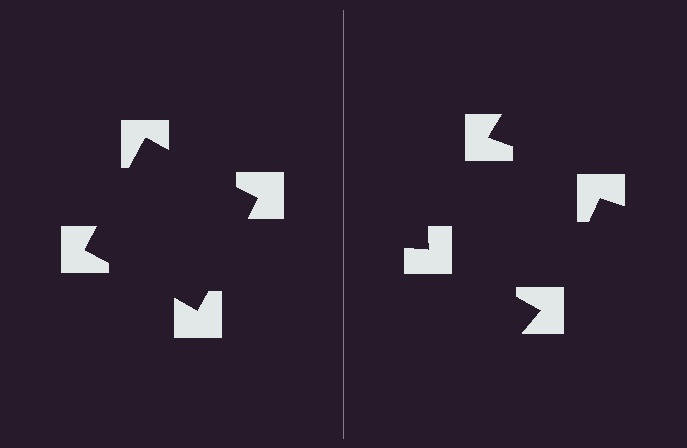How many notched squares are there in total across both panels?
8 — 4 on each side.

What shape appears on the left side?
An illusory square.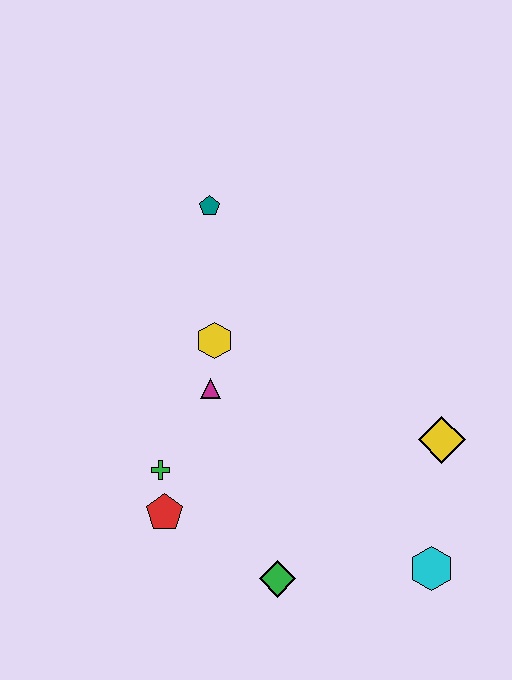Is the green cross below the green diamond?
No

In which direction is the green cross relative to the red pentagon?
The green cross is above the red pentagon.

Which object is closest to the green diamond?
The red pentagon is closest to the green diamond.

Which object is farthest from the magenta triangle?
The cyan hexagon is farthest from the magenta triangle.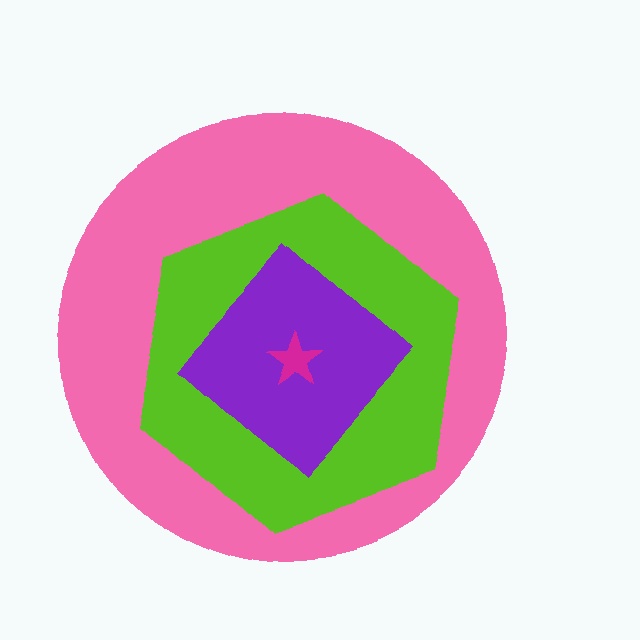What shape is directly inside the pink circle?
The lime hexagon.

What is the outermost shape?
The pink circle.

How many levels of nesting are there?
4.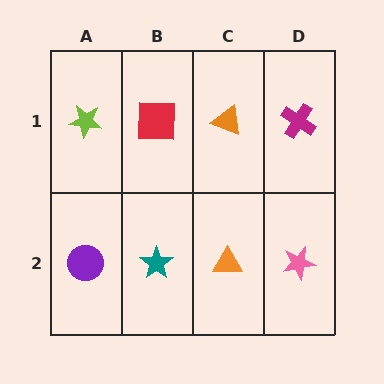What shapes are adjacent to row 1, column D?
A pink star (row 2, column D), an orange triangle (row 1, column C).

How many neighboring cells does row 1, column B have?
3.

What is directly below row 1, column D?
A pink star.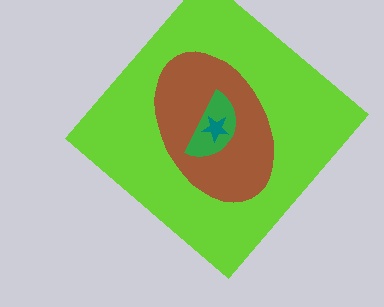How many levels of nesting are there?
4.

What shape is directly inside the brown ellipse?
The green semicircle.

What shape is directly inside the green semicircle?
The teal star.